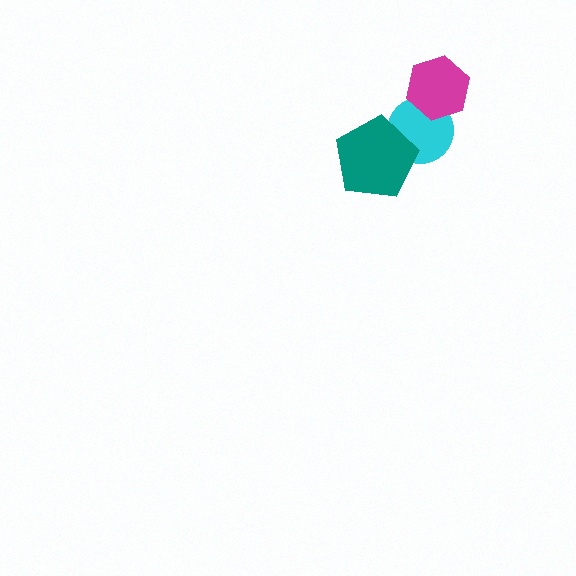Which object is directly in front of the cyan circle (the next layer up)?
The magenta hexagon is directly in front of the cyan circle.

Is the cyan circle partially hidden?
Yes, it is partially covered by another shape.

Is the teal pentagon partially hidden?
No, no other shape covers it.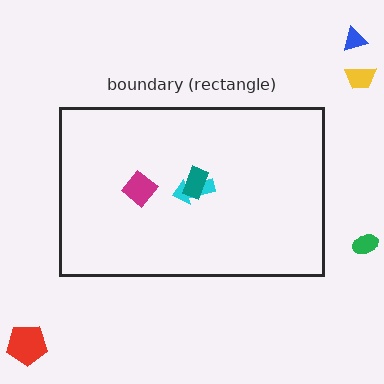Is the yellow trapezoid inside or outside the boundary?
Outside.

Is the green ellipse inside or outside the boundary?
Outside.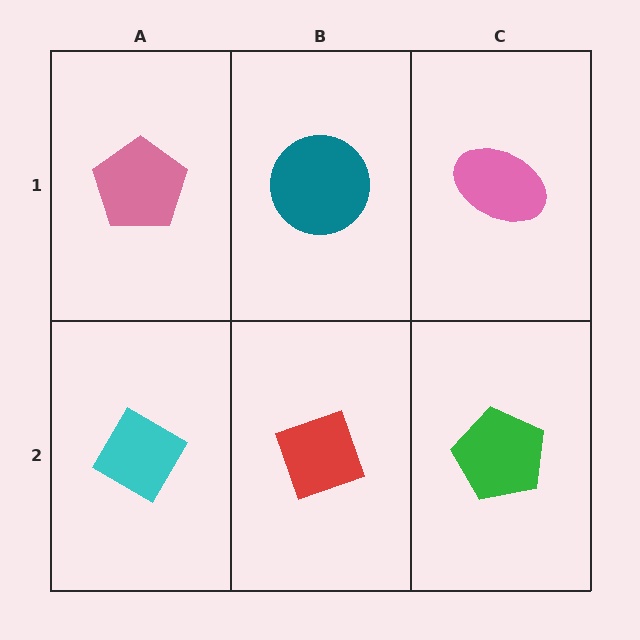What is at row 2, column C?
A green pentagon.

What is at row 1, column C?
A pink ellipse.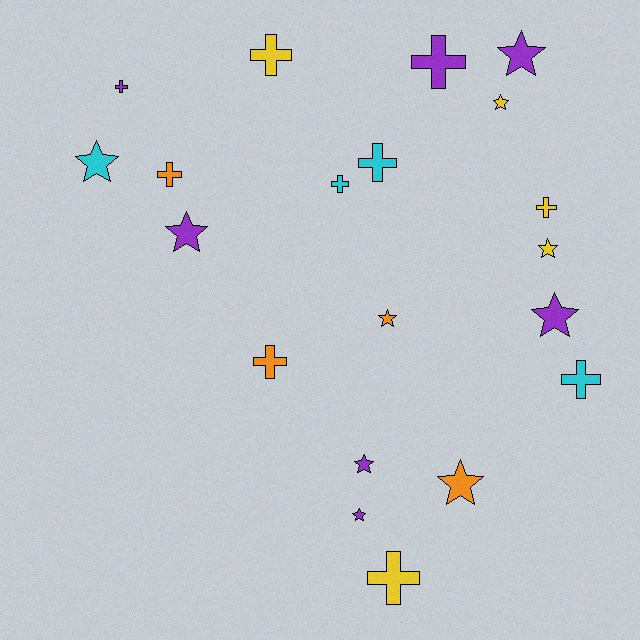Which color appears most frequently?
Purple, with 7 objects.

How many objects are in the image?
There are 20 objects.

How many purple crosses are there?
There are 2 purple crosses.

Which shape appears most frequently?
Star, with 10 objects.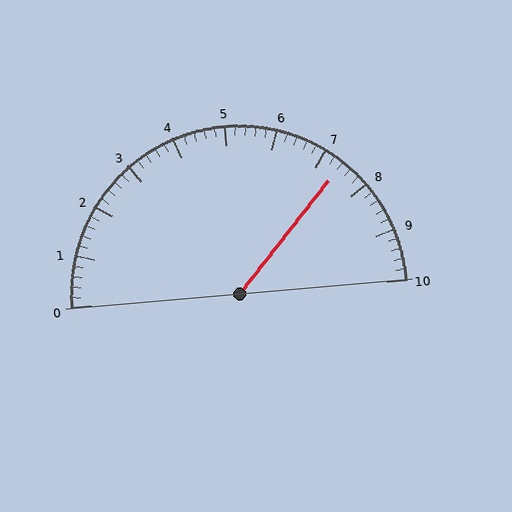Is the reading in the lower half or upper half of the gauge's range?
The reading is in the upper half of the range (0 to 10).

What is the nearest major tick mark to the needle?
The nearest major tick mark is 7.